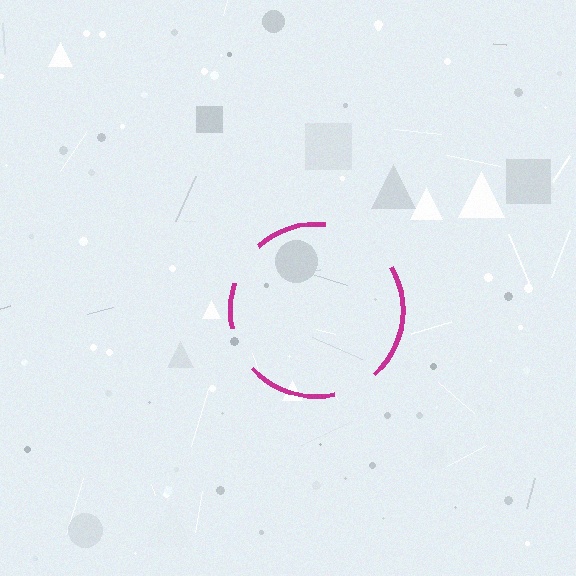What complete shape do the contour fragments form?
The contour fragments form a circle.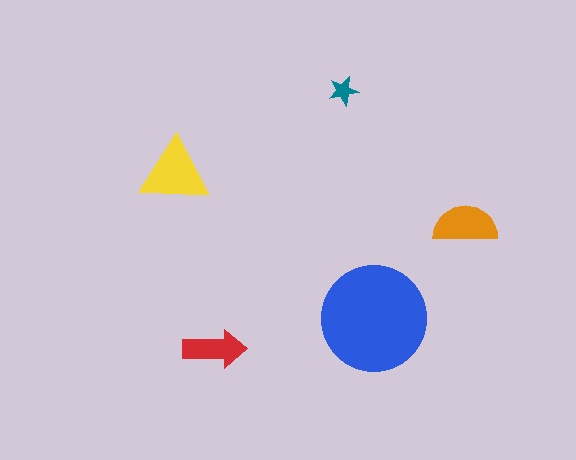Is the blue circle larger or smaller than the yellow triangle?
Larger.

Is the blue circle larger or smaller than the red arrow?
Larger.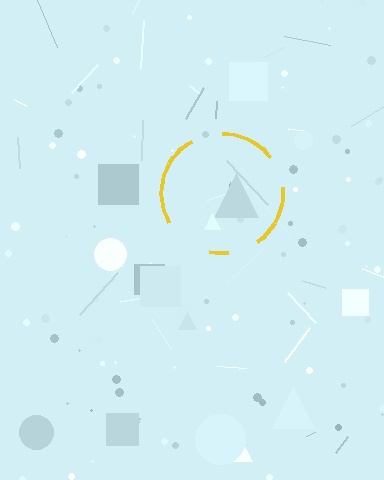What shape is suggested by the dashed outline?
The dashed outline suggests a circle.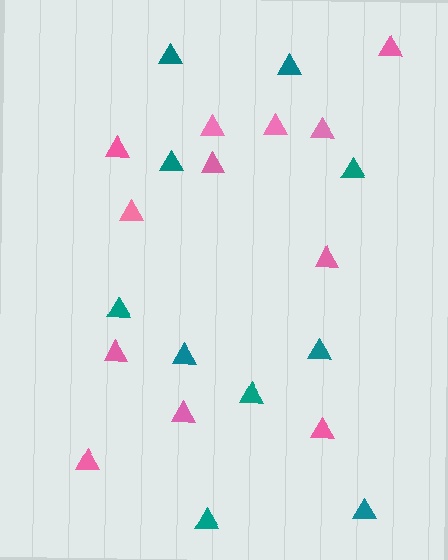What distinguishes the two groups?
There are 2 groups: one group of teal triangles (10) and one group of pink triangles (12).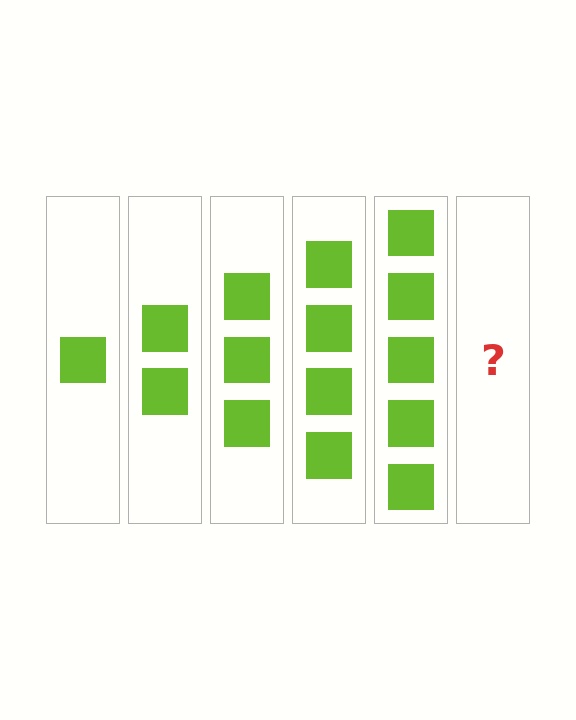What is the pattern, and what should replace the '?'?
The pattern is that each step adds one more square. The '?' should be 6 squares.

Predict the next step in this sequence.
The next step is 6 squares.